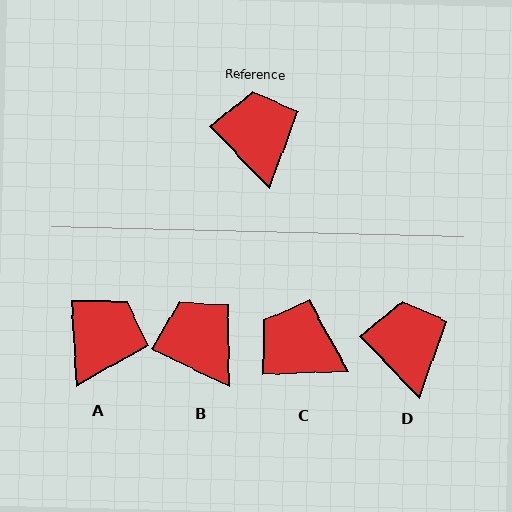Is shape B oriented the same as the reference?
No, it is off by about 21 degrees.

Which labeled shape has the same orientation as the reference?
D.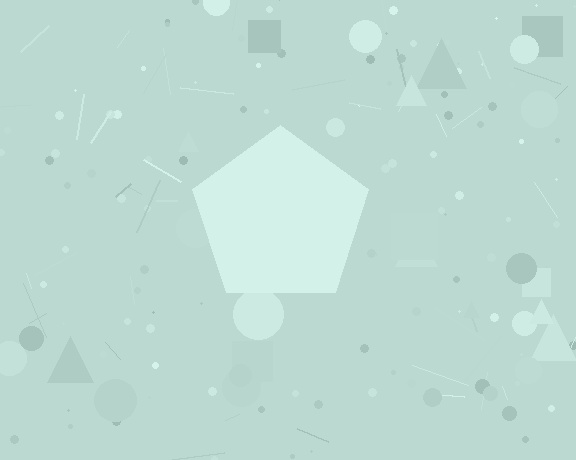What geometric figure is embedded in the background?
A pentagon is embedded in the background.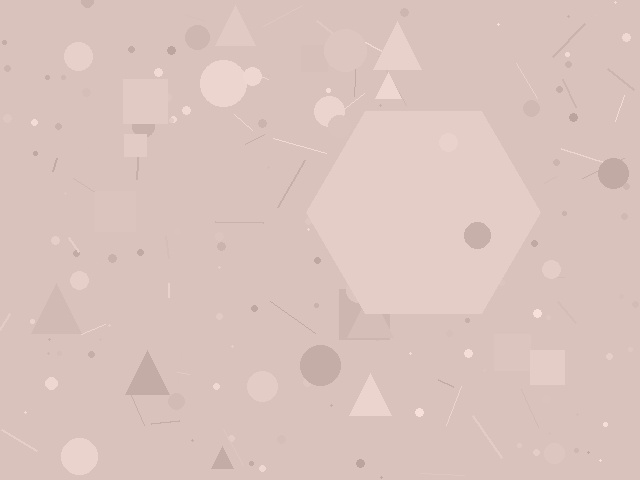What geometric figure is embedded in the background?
A hexagon is embedded in the background.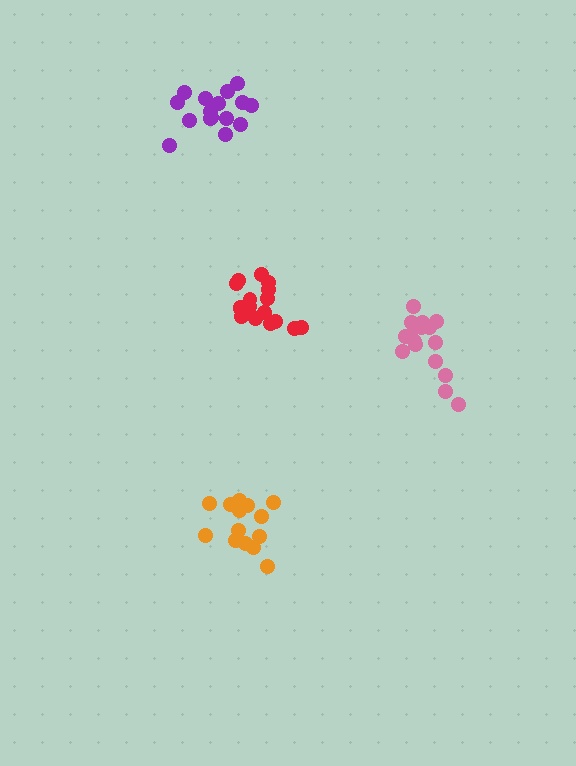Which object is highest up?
The purple cluster is topmost.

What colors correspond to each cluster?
The clusters are colored: orange, purple, pink, red.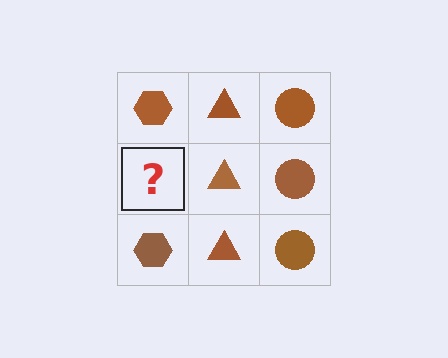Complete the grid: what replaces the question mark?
The question mark should be replaced with a brown hexagon.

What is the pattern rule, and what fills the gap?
The rule is that each column has a consistent shape. The gap should be filled with a brown hexagon.